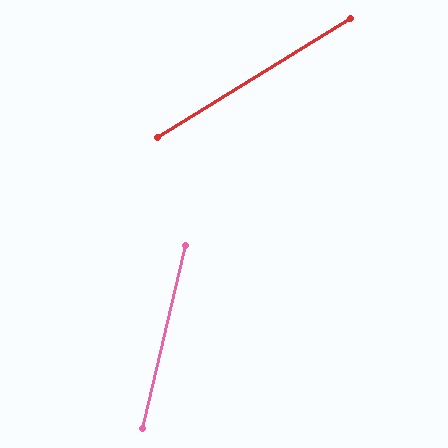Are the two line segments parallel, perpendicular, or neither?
Neither parallel nor perpendicular — they differ by about 45°.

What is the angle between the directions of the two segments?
Approximately 45 degrees.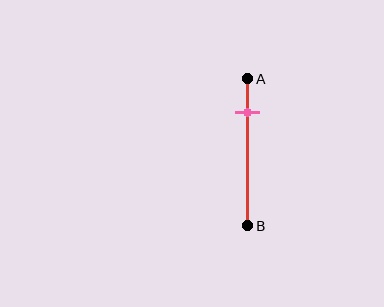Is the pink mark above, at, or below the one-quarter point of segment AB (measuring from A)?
The pink mark is approximately at the one-quarter point of segment AB.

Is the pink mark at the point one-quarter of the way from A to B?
Yes, the mark is approximately at the one-quarter point.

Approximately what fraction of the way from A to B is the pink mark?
The pink mark is approximately 25% of the way from A to B.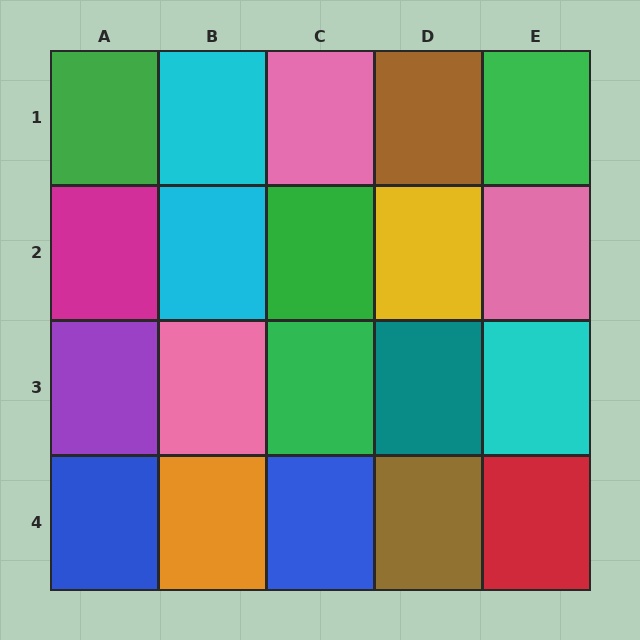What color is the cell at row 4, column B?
Orange.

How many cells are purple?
1 cell is purple.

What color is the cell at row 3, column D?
Teal.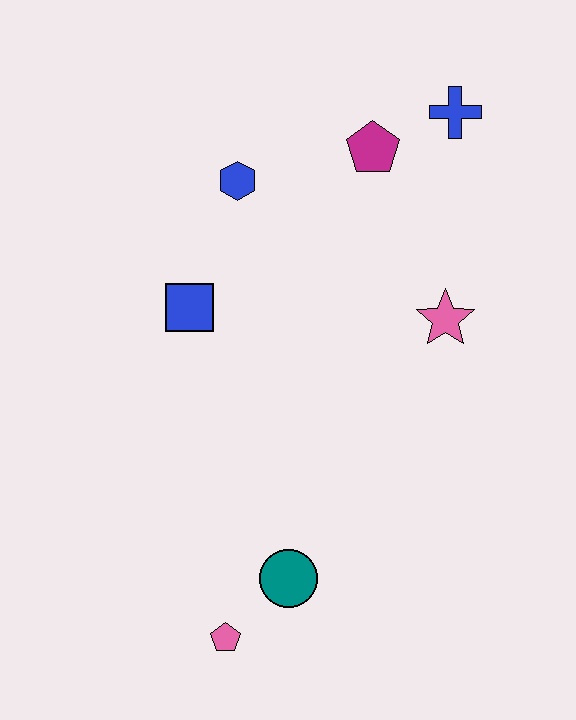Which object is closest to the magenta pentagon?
The blue cross is closest to the magenta pentagon.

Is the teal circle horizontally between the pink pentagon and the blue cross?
Yes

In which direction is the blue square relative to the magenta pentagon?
The blue square is to the left of the magenta pentagon.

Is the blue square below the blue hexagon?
Yes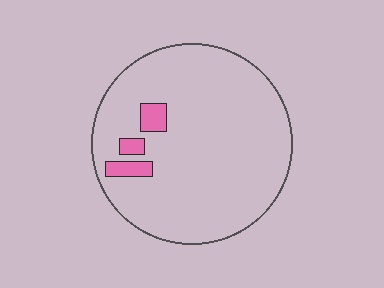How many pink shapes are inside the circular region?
3.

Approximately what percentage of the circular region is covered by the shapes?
Approximately 5%.